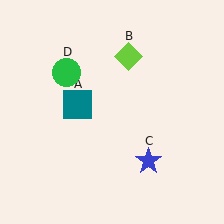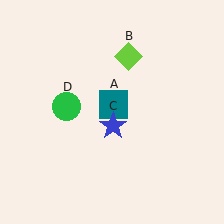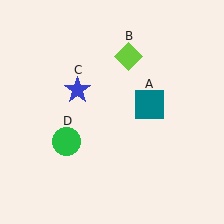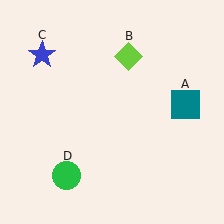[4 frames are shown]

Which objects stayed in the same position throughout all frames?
Lime diamond (object B) remained stationary.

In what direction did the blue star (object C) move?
The blue star (object C) moved up and to the left.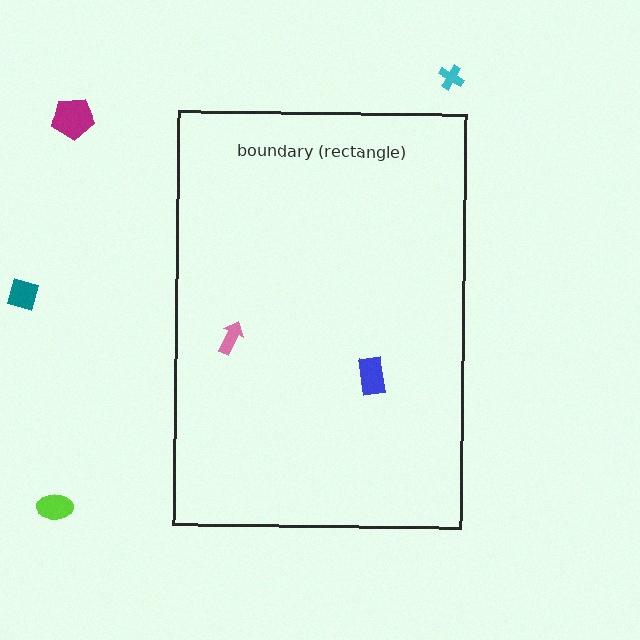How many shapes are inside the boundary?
2 inside, 4 outside.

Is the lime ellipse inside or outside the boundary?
Outside.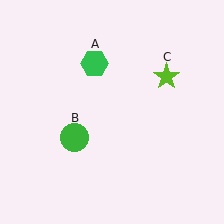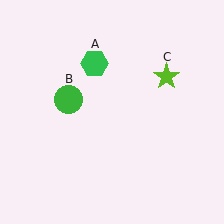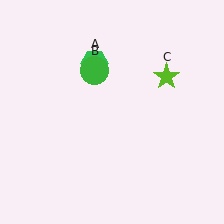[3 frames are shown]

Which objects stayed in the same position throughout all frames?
Green hexagon (object A) and lime star (object C) remained stationary.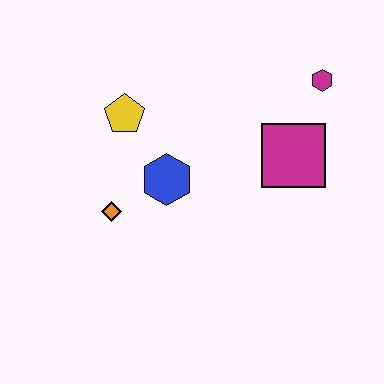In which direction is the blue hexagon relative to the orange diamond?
The blue hexagon is to the right of the orange diamond.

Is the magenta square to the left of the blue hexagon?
No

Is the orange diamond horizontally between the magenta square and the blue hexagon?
No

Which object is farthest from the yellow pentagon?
The magenta hexagon is farthest from the yellow pentagon.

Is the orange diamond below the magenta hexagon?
Yes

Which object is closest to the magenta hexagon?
The magenta square is closest to the magenta hexagon.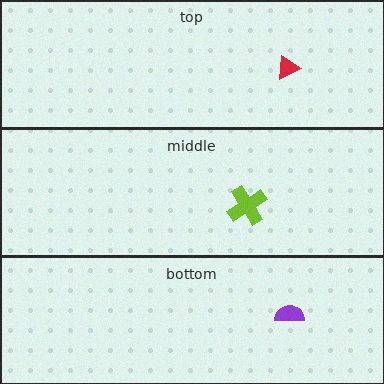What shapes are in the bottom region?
The purple semicircle.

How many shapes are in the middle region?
1.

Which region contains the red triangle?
The top region.